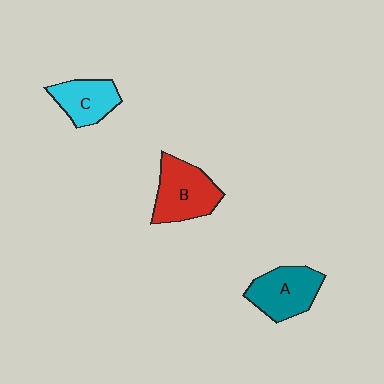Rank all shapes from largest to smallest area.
From largest to smallest: B (red), A (teal), C (cyan).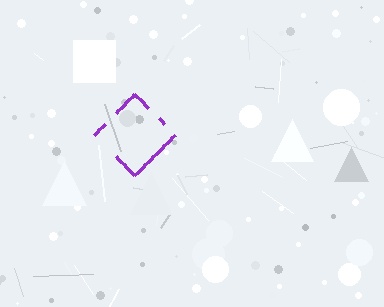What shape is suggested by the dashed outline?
The dashed outline suggests a diamond.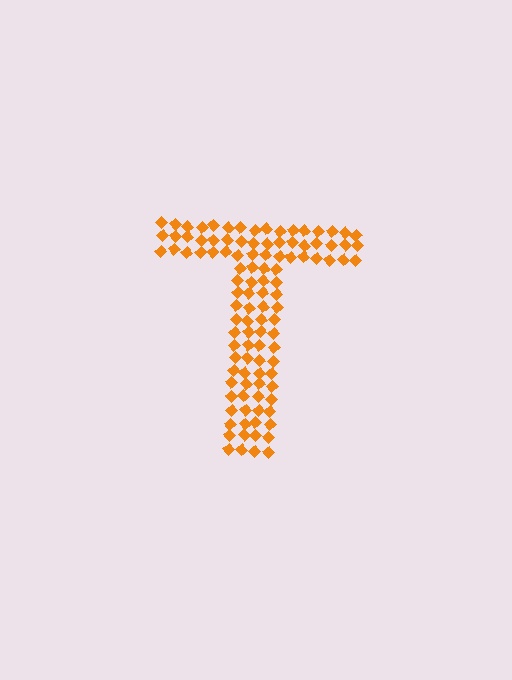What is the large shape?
The large shape is the letter T.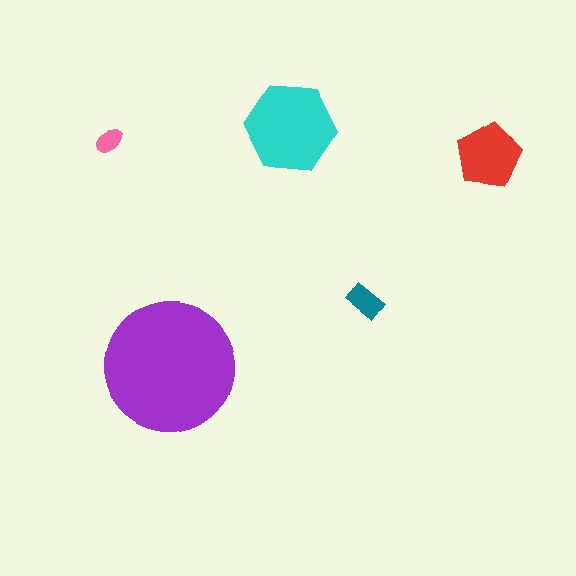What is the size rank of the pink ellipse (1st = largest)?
5th.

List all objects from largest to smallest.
The purple circle, the cyan hexagon, the red pentagon, the teal rectangle, the pink ellipse.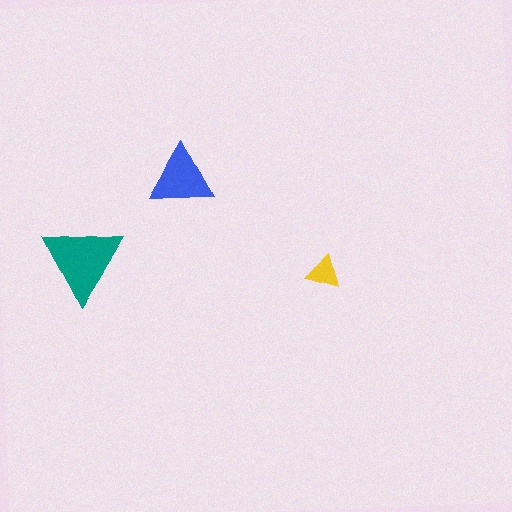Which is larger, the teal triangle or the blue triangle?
The teal one.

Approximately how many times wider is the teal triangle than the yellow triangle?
About 2.5 times wider.